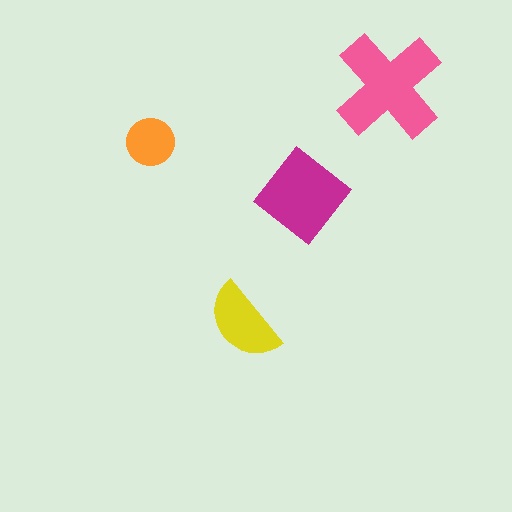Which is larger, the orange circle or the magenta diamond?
The magenta diamond.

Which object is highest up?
The pink cross is topmost.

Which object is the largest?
The pink cross.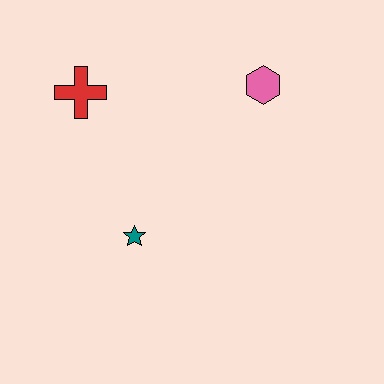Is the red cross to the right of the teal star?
No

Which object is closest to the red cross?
The teal star is closest to the red cross.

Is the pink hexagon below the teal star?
No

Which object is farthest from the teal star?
The pink hexagon is farthest from the teal star.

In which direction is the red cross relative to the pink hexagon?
The red cross is to the left of the pink hexagon.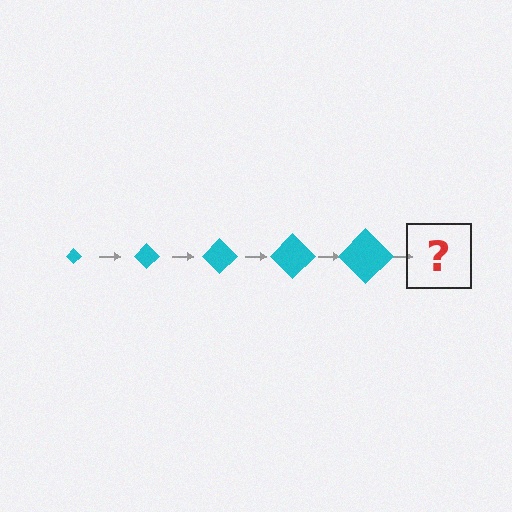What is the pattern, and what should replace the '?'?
The pattern is that the diamond gets progressively larger each step. The '?' should be a cyan diamond, larger than the previous one.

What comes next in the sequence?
The next element should be a cyan diamond, larger than the previous one.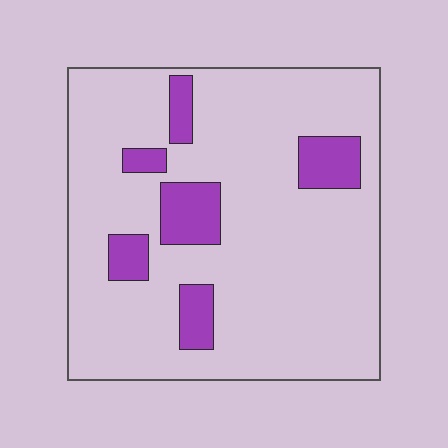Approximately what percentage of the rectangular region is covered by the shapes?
Approximately 15%.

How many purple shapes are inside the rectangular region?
6.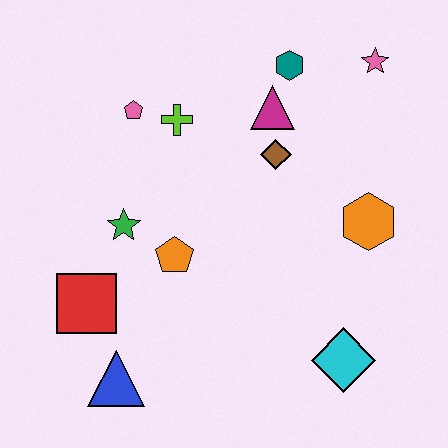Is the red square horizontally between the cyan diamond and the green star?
No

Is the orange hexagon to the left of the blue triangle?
No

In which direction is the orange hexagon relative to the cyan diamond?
The orange hexagon is above the cyan diamond.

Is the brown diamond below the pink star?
Yes